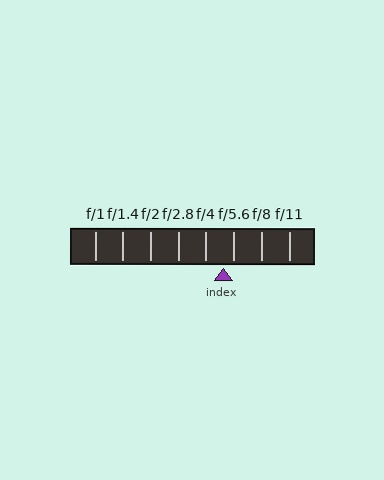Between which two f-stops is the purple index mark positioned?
The index mark is between f/4 and f/5.6.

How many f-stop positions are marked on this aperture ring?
There are 8 f-stop positions marked.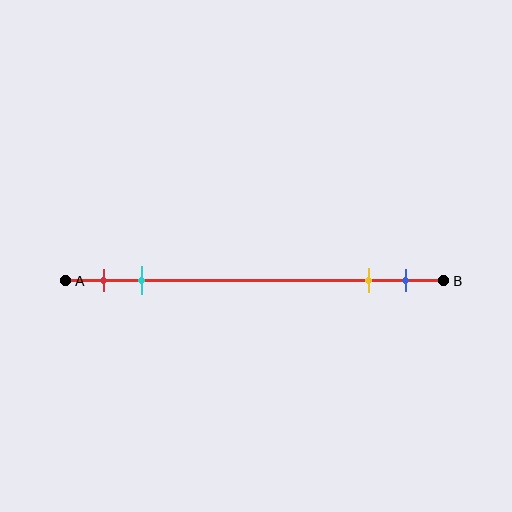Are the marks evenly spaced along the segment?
No, the marks are not evenly spaced.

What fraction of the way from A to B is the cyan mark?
The cyan mark is approximately 20% (0.2) of the way from A to B.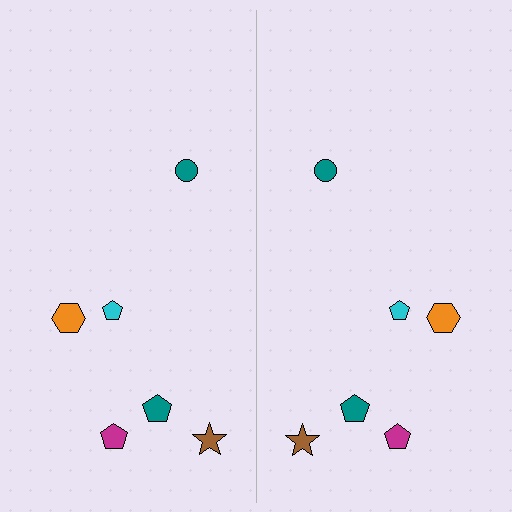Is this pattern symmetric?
Yes, this pattern has bilateral (reflection) symmetry.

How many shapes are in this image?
There are 12 shapes in this image.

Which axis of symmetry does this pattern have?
The pattern has a vertical axis of symmetry running through the center of the image.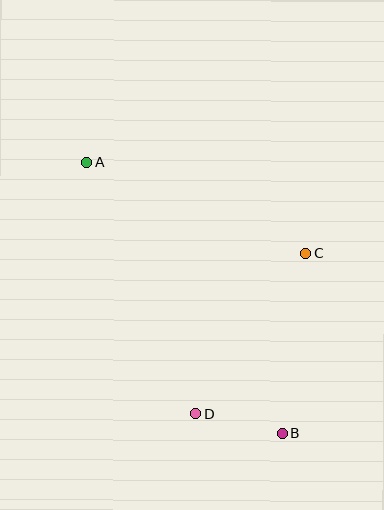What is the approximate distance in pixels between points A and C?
The distance between A and C is approximately 237 pixels.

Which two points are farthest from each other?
Points A and B are farthest from each other.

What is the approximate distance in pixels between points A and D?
The distance between A and D is approximately 274 pixels.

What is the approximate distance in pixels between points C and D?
The distance between C and D is approximately 195 pixels.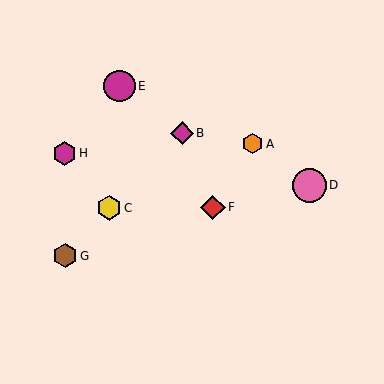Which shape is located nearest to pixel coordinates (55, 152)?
The magenta hexagon (labeled H) at (64, 153) is nearest to that location.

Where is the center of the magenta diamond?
The center of the magenta diamond is at (182, 133).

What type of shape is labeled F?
Shape F is a red diamond.